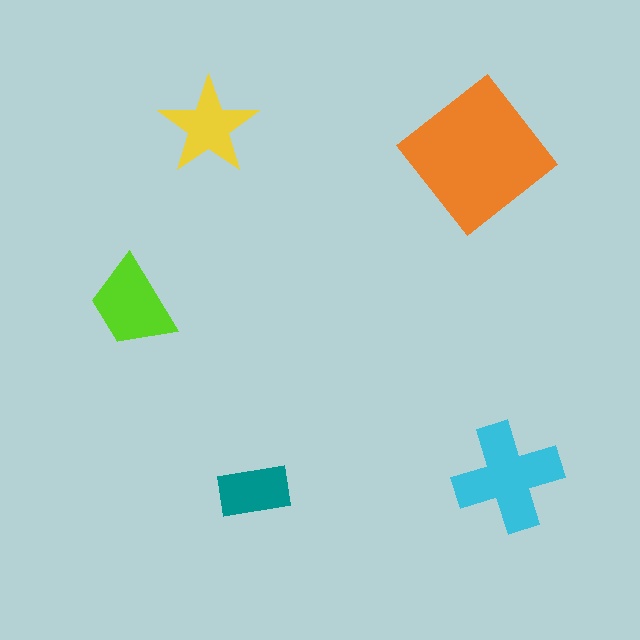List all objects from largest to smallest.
The orange diamond, the cyan cross, the lime trapezoid, the yellow star, the teal rectangle.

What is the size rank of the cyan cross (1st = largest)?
2nd.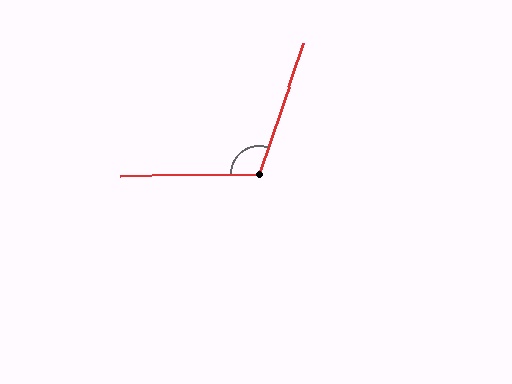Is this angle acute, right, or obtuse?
It is obtuse.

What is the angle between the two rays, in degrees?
Approximately 110 degrees.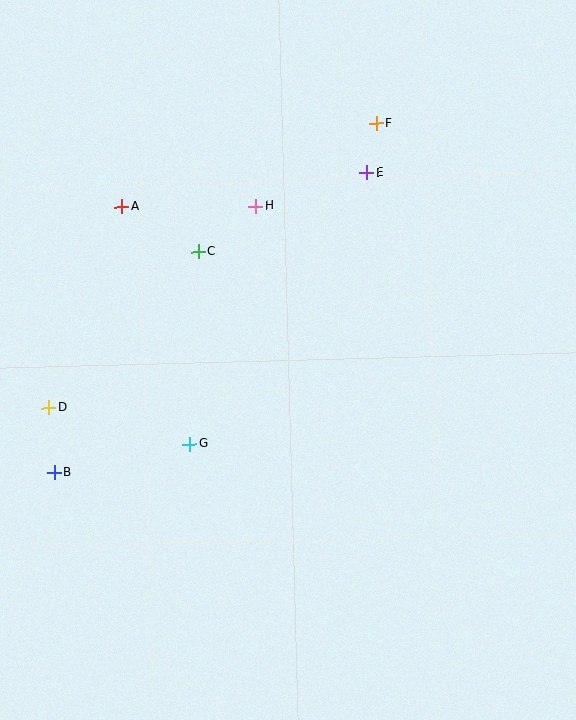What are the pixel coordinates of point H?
Point H is at (256, 206).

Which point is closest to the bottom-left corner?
Point B is closest to the bottom-left corner.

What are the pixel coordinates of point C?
Point C is at (198, 252).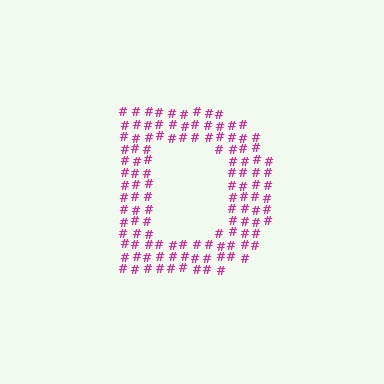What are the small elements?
The small elements are hash symbols.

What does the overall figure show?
The overall figure shows the letter D.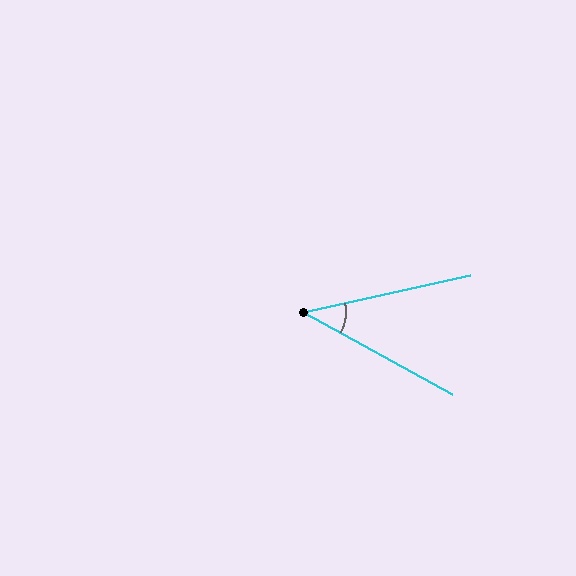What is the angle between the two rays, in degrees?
Approximately 41 degrees.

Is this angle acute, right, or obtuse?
It is acute.